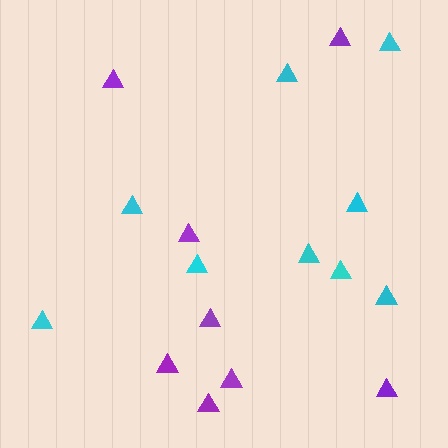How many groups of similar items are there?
There are 2 groups: one group of purple triangles (8) and one group of cyan triangles (9).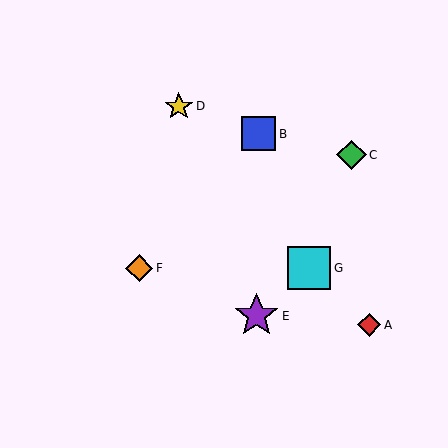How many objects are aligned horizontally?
2 objects (F, G) are aligned horizontally.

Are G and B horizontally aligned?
No, G is at y≈268 and B is at y≈134.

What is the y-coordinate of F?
Object F is at y≈268.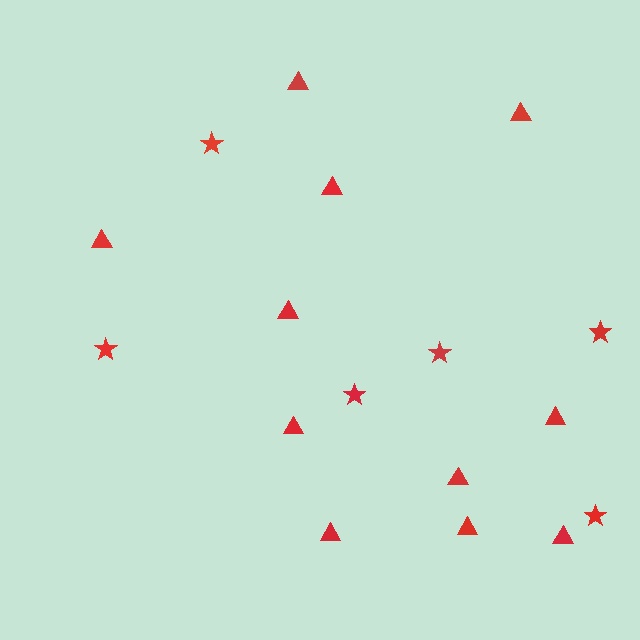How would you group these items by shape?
There are 2 groups: one group of stars (6) and one group of triangles (11).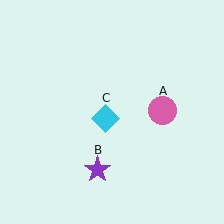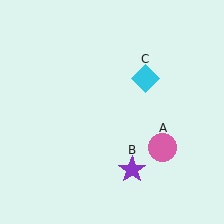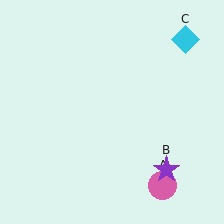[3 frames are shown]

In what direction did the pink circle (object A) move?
The pink circle (object A) moved down.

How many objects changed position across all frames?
3 objects changed position: pink circle (object A), purple star (object B), cyan diamond (object C).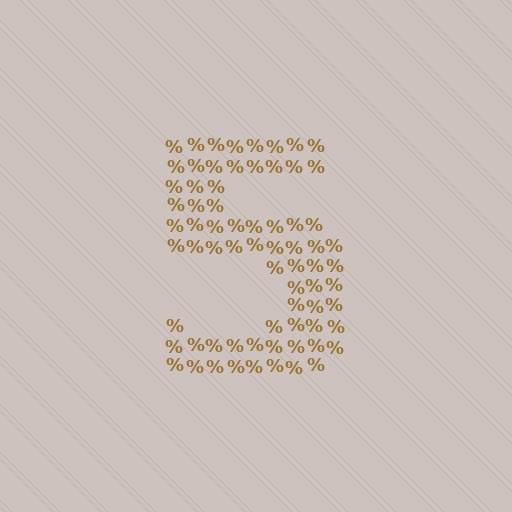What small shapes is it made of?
It is made of small percent signs.